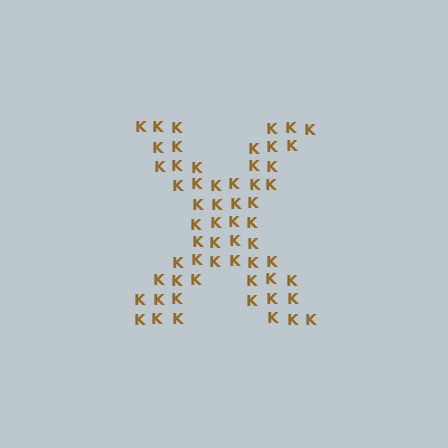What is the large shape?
The large shape is the letter X.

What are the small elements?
The small elements are letter K's.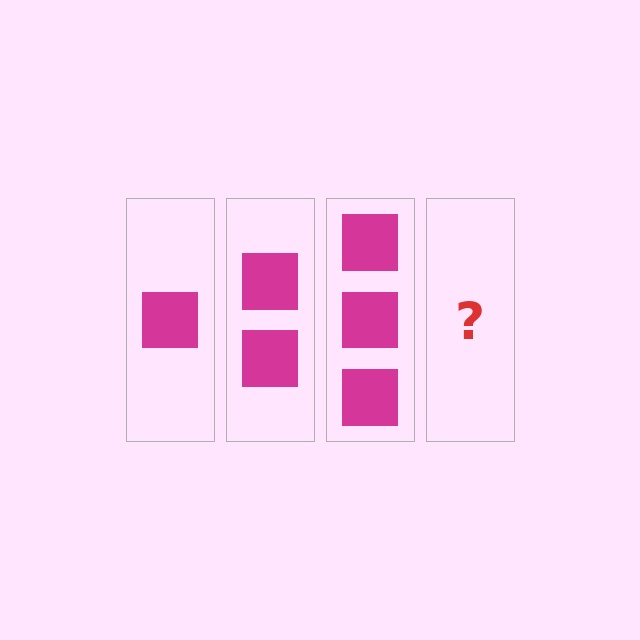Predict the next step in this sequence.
The next step is 4 squares.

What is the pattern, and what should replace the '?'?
The pattern is that each step adds one more square. The '?' should be 4 squares.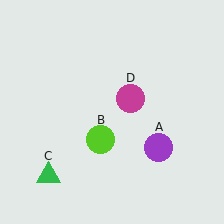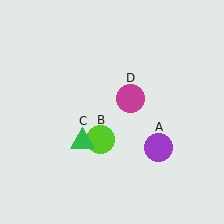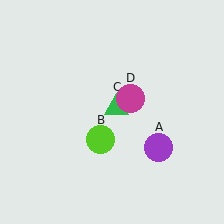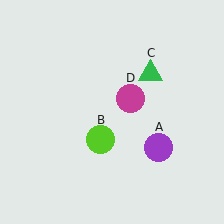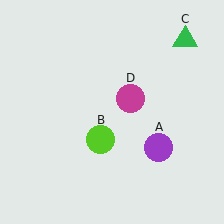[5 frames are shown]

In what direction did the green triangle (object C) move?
The green triangle (object C) moved up and to the right.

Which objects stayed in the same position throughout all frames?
Purple circle (object A) and lime circle (object B) and magenta circle (object D) remained stationary.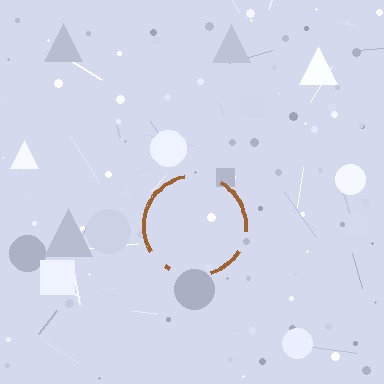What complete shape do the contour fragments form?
The contour fragments form a circle.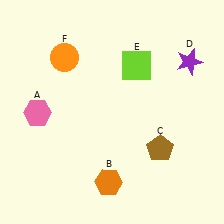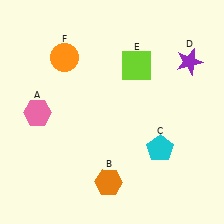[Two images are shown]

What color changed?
The pentagon (C) changed from brown in Image 1 to cyan in Image 2.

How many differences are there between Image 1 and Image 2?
There is 1 difference between the two images.